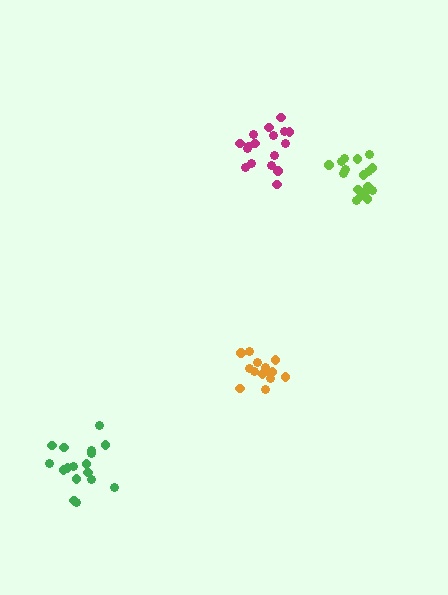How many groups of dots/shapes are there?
There are 4 groups.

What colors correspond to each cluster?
The clusters are colored: green, magenta, orange, lime.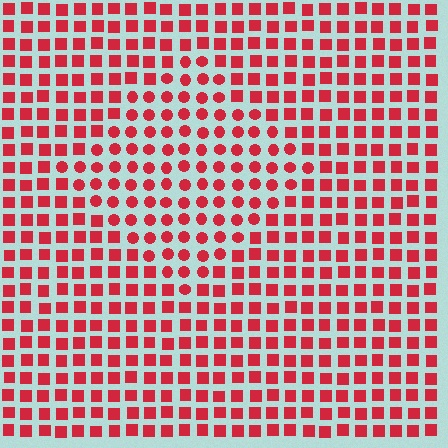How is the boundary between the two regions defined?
The boundary is defined by a change in element shape: circles inside vs. squares outside. All elements share the same color and spacing.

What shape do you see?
I see a diamond.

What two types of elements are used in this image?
The image uses circles inside the diamond region and squares outside it.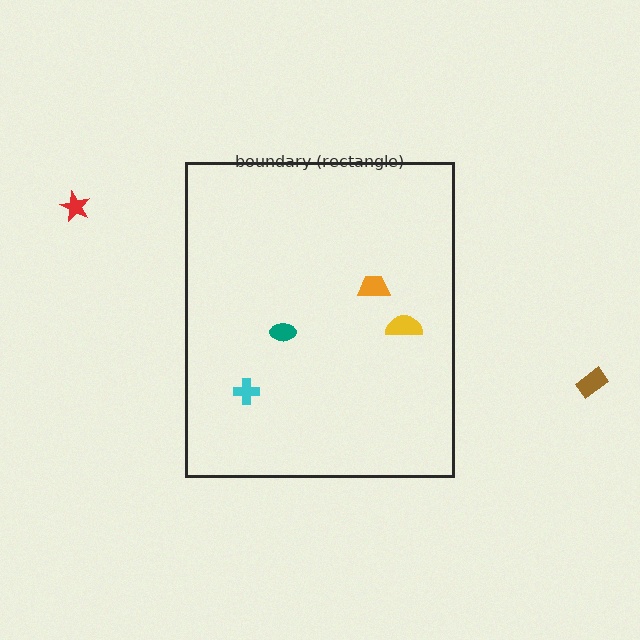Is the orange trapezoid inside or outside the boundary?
Inside.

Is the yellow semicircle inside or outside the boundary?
Inside.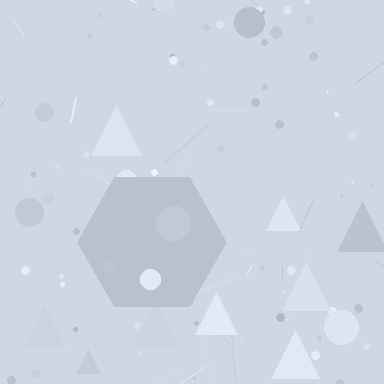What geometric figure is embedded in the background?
A hexagon is embedded in the background.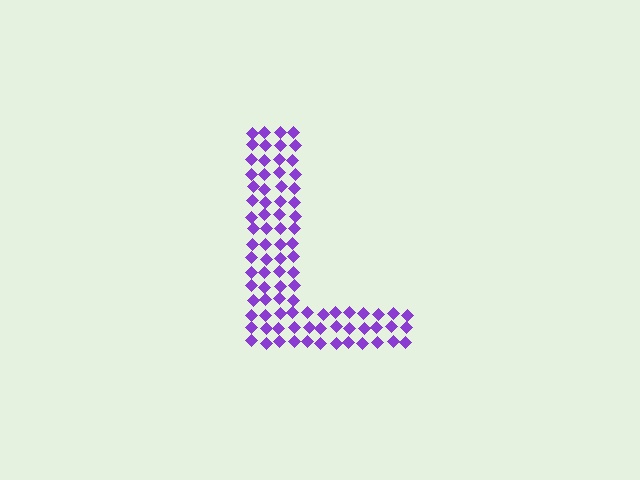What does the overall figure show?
The overall figure shows the letter L.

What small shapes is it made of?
It is made of small diamonds.